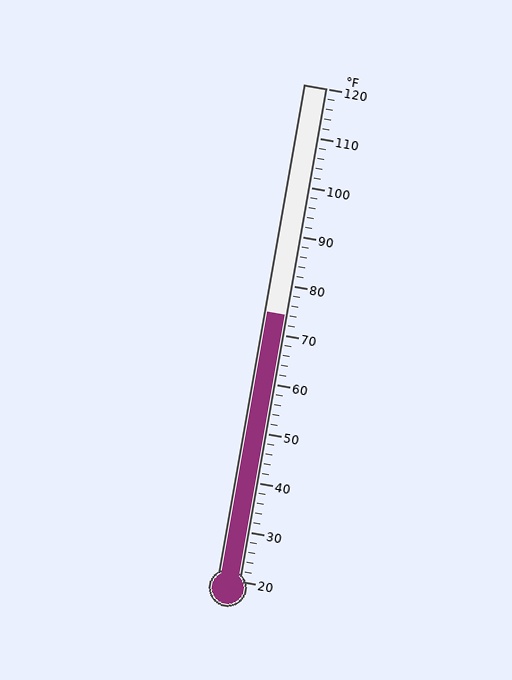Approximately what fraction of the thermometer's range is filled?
The thermometer is filled to approximately 55% of its range.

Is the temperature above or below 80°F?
The temperature is below 80°F.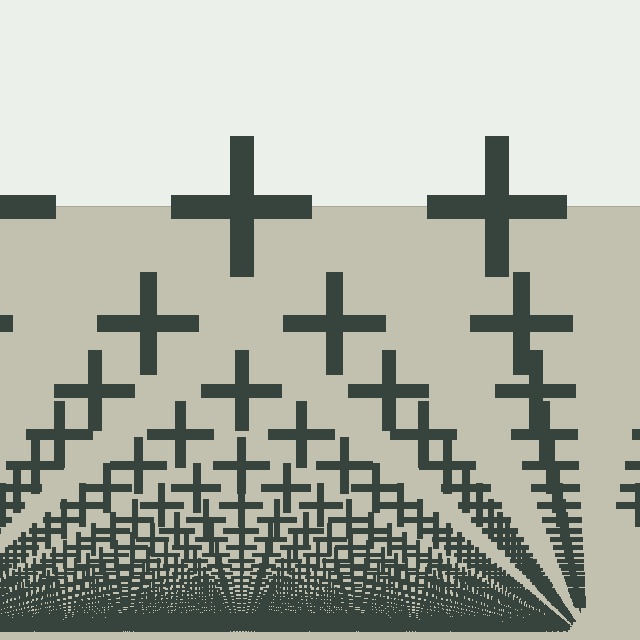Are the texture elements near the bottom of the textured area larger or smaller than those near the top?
Smaller. The gradient is inverted — elements near the bottom are smaller and denser.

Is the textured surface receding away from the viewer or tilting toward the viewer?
The surface appears to tilt toward the viewer. Texture elements get larger and sparser toward the top.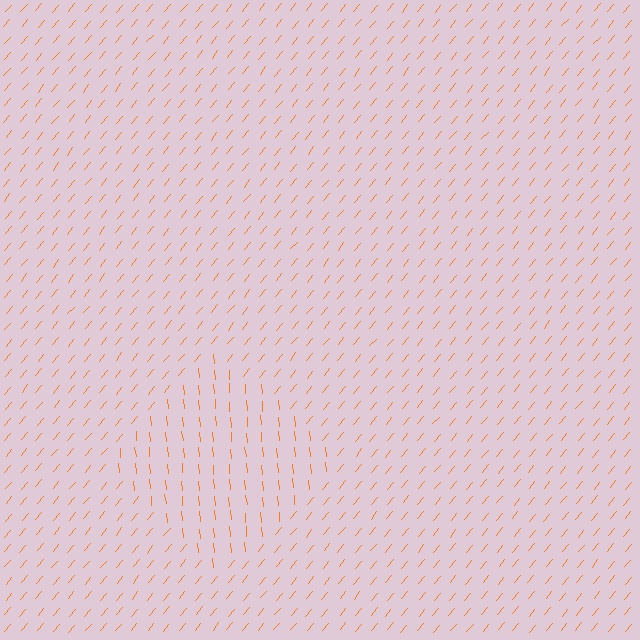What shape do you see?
I see a diamond.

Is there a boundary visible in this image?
Yes, there is a texture boundary formed by a change in line orientation.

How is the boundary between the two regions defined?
The boundary is defined purely by a change in line orientation (approximately 45 degrees difference). All lines are the same color and thickness.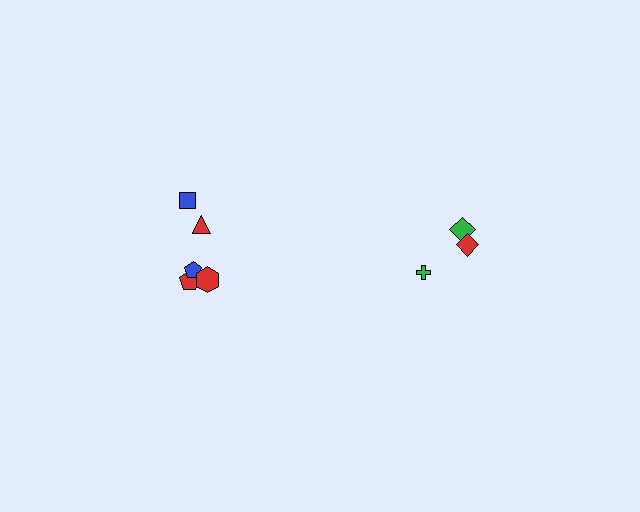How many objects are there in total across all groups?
There are 8 objects.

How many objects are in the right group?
There are 3 objects.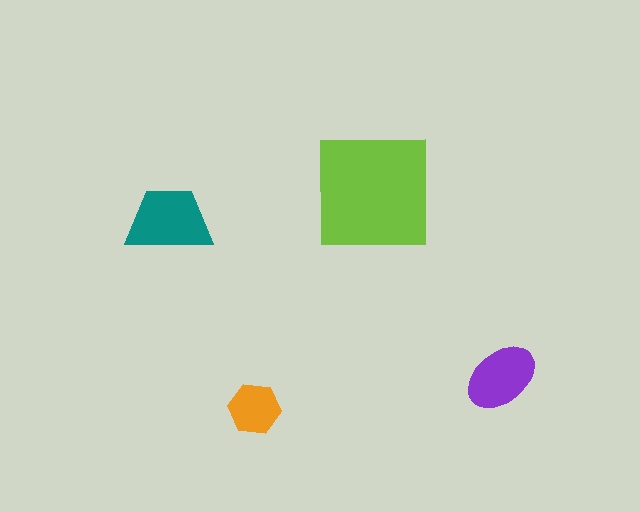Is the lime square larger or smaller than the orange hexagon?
Larger.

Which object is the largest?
The lime square.